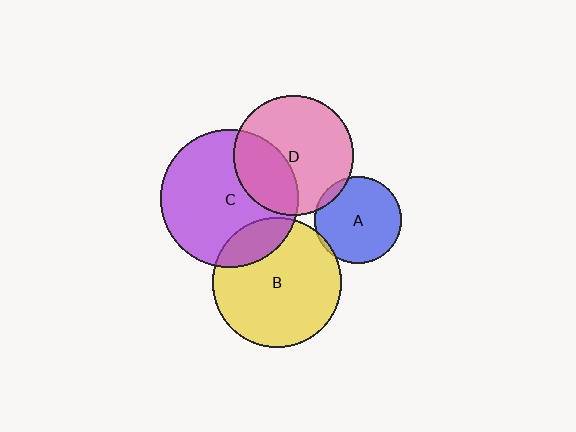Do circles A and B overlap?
Yes.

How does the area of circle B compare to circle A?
Approximately 2.2 times.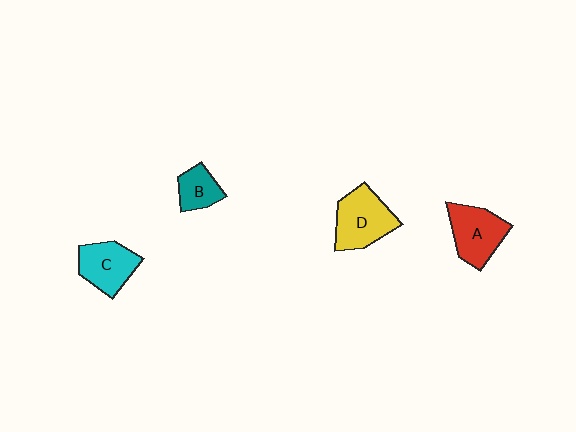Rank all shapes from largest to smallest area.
From largest to smallest: D (yellow), A (red), C (cyan), B (teal).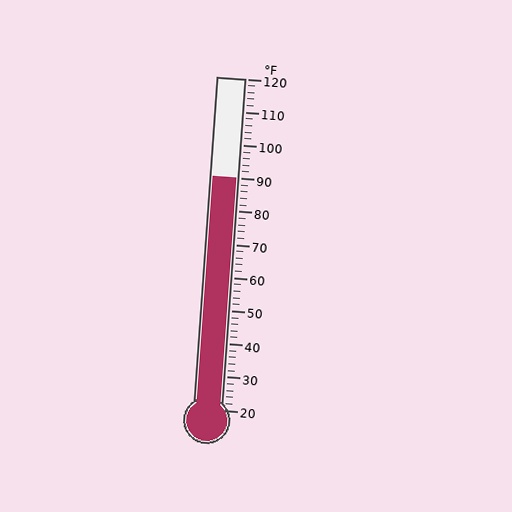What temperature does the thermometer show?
The thermometer shows approximately 90°F.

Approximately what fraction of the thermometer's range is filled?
The thermometer is filled to approximately 70% of its range.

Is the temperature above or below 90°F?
The temperature is at 90°F.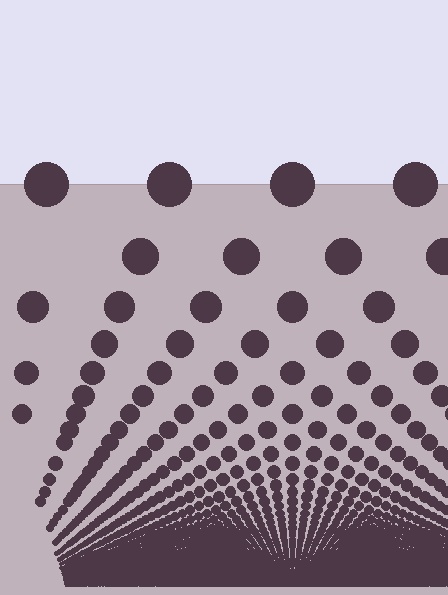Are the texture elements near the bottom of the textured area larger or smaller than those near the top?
Smaller. The gradient is inverted — elements near the bottom are smaller and denser.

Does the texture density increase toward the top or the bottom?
Density increases toward the bottom.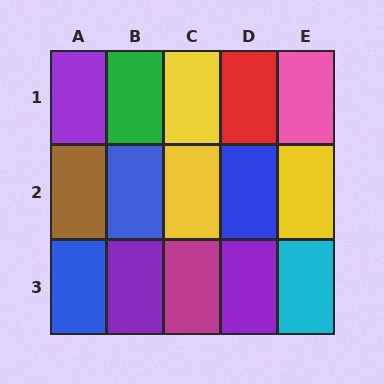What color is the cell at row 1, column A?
Purple.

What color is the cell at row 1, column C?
Yellow.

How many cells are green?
1 cell is green.